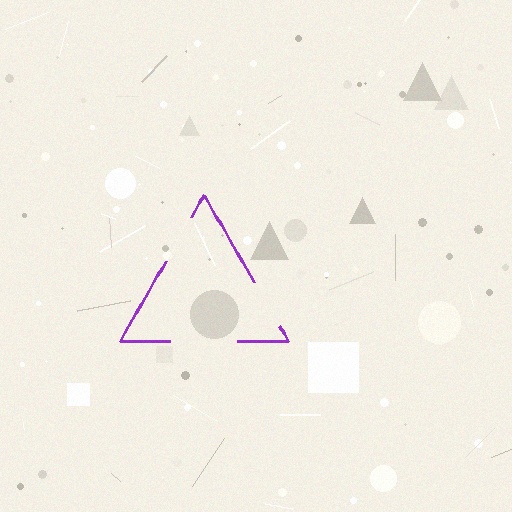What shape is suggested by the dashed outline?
The dashed outline suggests a triangle.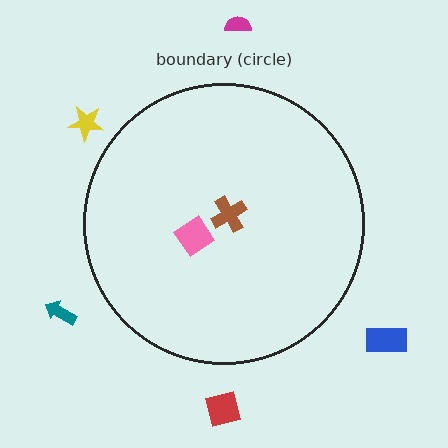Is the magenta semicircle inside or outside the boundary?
Outside.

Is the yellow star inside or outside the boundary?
Outside.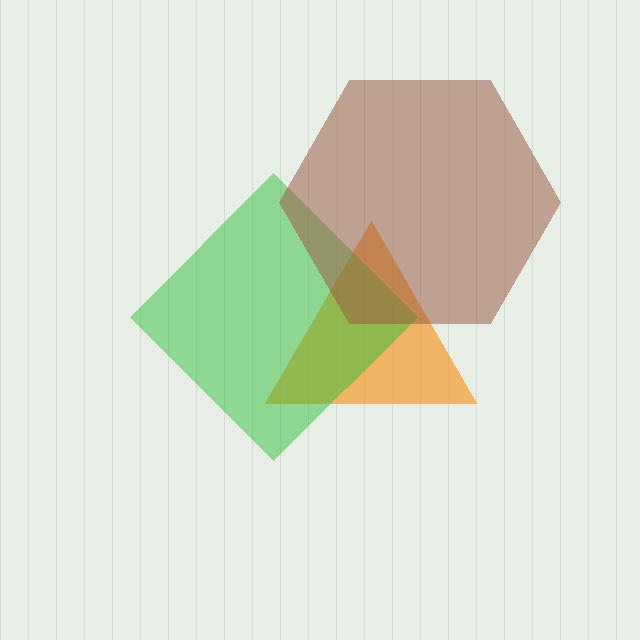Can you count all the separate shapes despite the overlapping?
Yes, there are 3 separate shapes.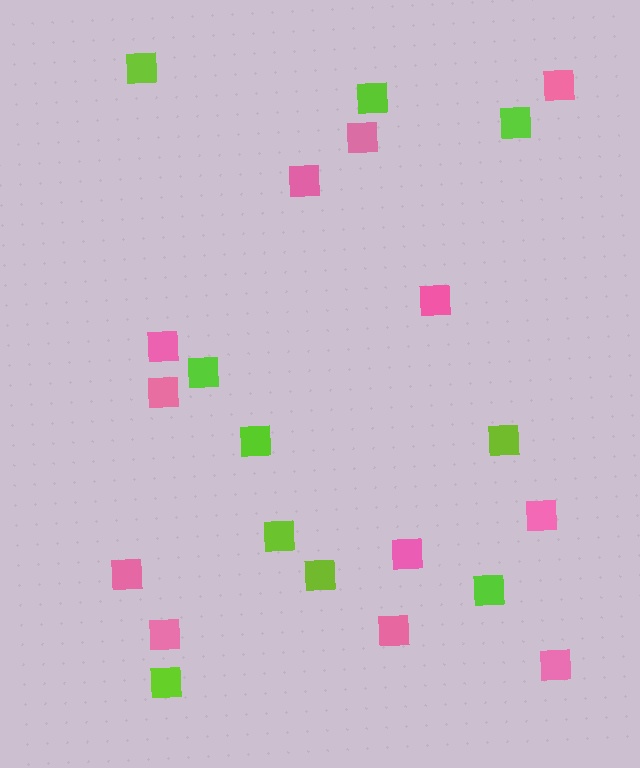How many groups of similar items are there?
There are 2 groups: one group of pink squares (12) and one group of lime squares (10).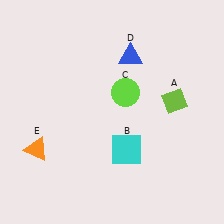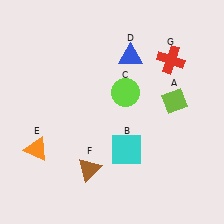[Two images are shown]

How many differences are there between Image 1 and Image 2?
There are 2 differences between the two images.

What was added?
A brown triangle (F), a red cross (G) were added in Image 2.